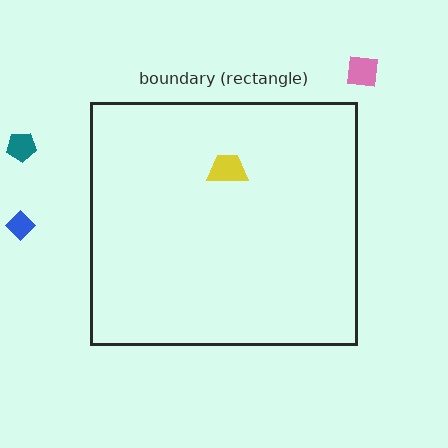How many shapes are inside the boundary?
1 inside, 3 outside.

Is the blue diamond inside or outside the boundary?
Outside.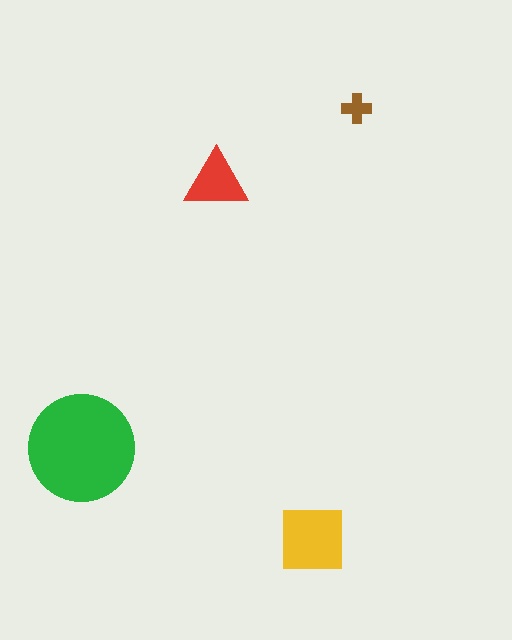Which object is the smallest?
The brown cross.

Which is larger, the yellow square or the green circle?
The green circle.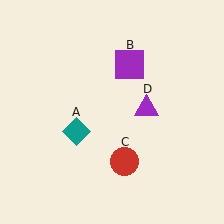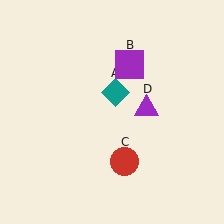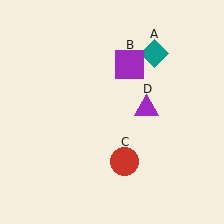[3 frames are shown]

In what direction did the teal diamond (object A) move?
The teal diamond (object A) moved up and to the right.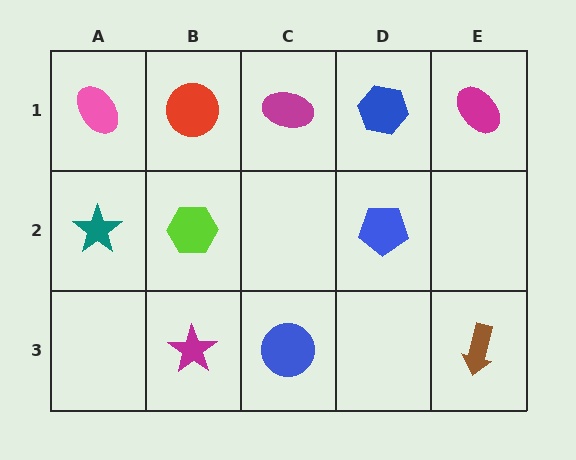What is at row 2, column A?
A teal star.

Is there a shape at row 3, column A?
No, that cell is empty.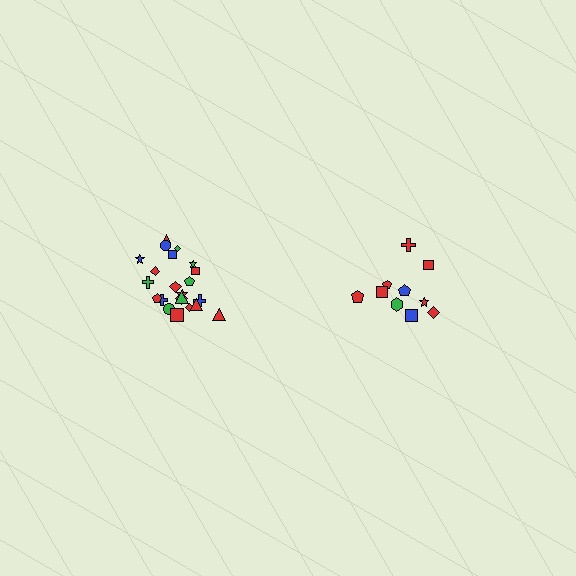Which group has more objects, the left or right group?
The left group.